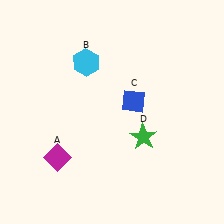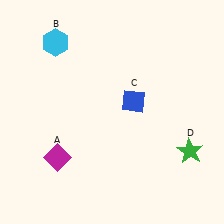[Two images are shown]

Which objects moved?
The objects that moved are: the cyan hexagon (B), the green star (D).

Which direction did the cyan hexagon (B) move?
The cyan hexagon (B) moved left.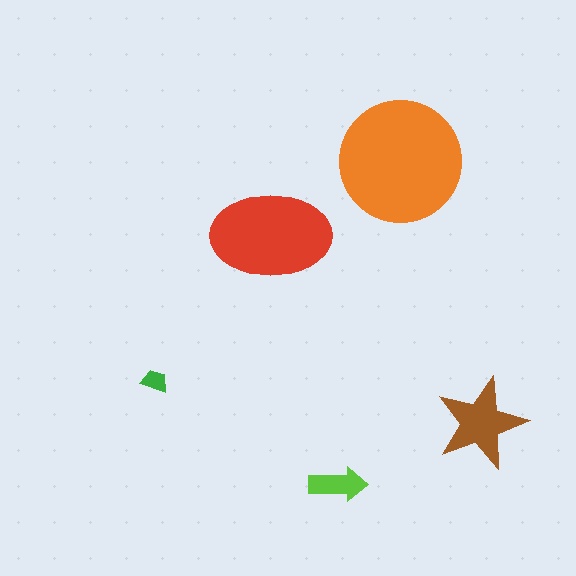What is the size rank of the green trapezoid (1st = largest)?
5th.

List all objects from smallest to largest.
The green trapezoid, the lime arrow, the brown star, the red ellipse, the orange circle.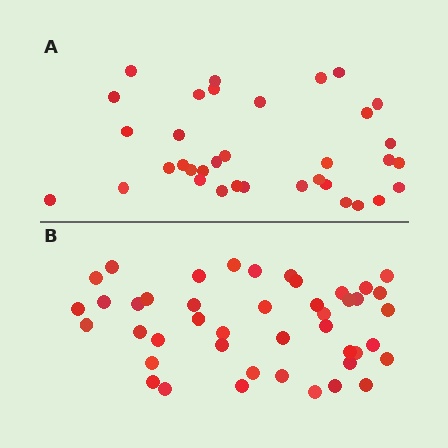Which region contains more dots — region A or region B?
Region B (the bottom region) has more dots.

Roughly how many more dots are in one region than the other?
Region B has roughly 8 or so more dots than region A.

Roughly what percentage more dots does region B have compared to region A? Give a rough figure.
About 25% more.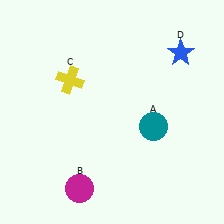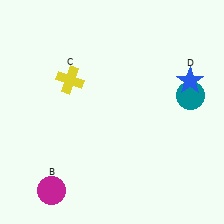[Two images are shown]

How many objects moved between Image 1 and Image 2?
3 objects moved between the two images.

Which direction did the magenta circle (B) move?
The magenta circle (B) moved left.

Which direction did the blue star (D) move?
The blue star (D) moved down.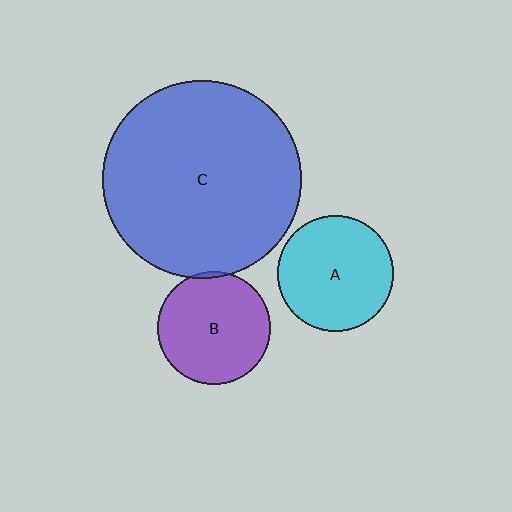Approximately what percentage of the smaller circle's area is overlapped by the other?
Approximately 5%.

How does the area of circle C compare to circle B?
Approximately 3.1 times.